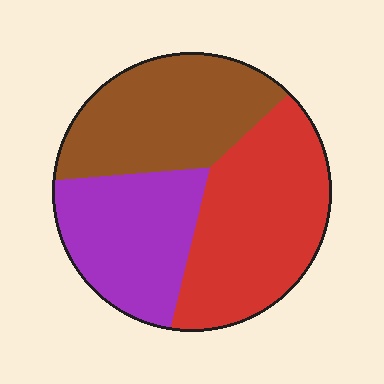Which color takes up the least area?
Purple, at roughly 30%.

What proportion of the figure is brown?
Brown takes up about one third (1/3) of the figure.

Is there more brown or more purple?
Brown.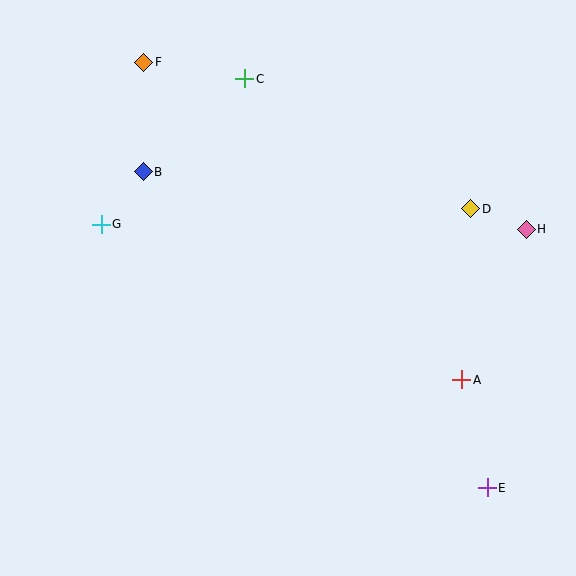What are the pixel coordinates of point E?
Point E is at (487, 488).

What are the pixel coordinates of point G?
Point G is at (101, 224).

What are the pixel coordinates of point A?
Point A is at (462, 380).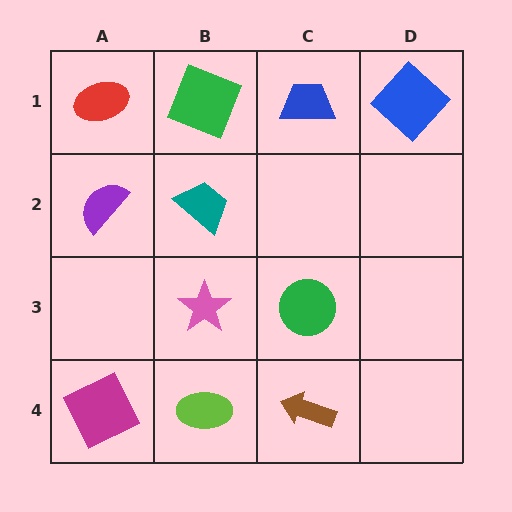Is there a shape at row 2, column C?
No, that cell is empty.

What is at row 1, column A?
A red ellipse.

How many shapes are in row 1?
4 shapes.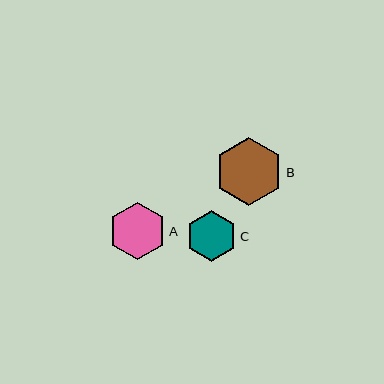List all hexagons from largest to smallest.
From largest to smallest: B, A, C.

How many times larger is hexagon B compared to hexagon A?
Hexagon B is approximately 1.2 times the size of hexagon A.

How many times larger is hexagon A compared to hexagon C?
Hexagon A is approximately 1.1 times the size of hexagon C.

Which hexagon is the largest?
Hexagon B is the largest with a size of approximately 68 pixels.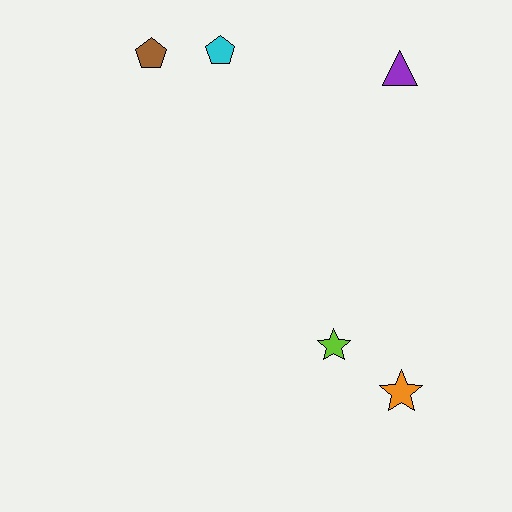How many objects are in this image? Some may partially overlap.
There are 5 objects.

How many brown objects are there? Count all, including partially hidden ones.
There is 1 brown object.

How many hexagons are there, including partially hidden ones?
There are no hexagons.